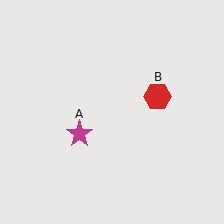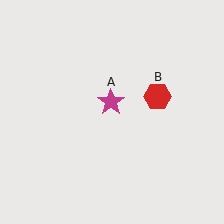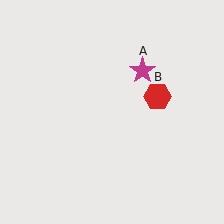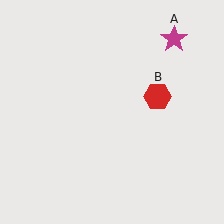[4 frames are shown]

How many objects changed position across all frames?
1 object changed position: magenta star (object A).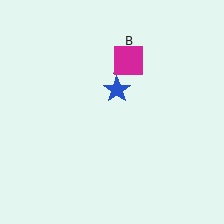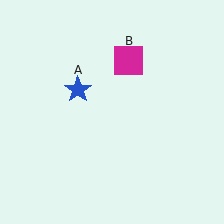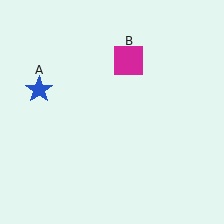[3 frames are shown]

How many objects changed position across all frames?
1 object changed position: blue star (object A).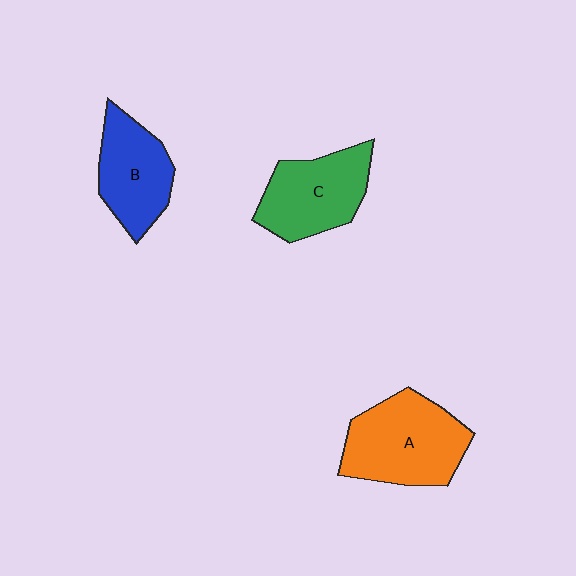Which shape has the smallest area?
Shape B (blue).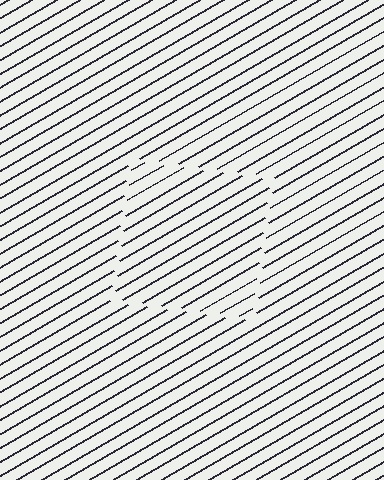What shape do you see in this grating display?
An illusory square. The interior of the shape contains the same grating, shifted by half a period — the contour is defined by the phase discontinuity where line-ends from the inner and outer gratings abut.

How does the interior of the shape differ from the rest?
The interior of the shape contains the same grating, shifted by half a period — the contour is defined by the phase discontinuity where line-ends from the inner and outer gratings abut.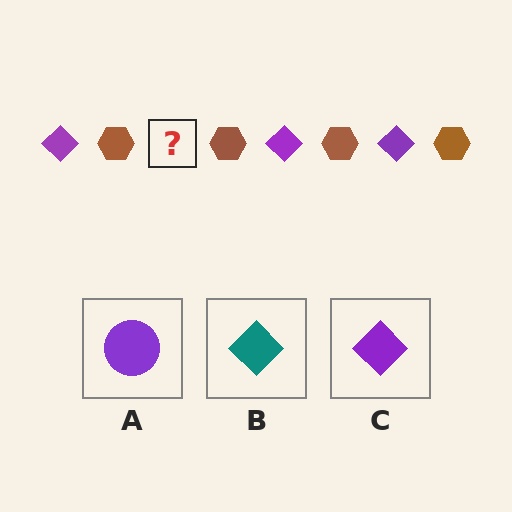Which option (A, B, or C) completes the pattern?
C.